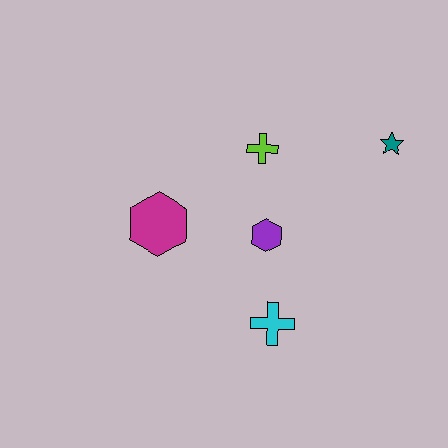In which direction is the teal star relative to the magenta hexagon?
The teal star is to the right of the magenta hexagon.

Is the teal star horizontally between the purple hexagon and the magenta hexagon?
No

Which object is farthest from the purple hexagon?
The teal star is farthest from the purple hexagon.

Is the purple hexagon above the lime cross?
No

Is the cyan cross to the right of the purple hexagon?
Yes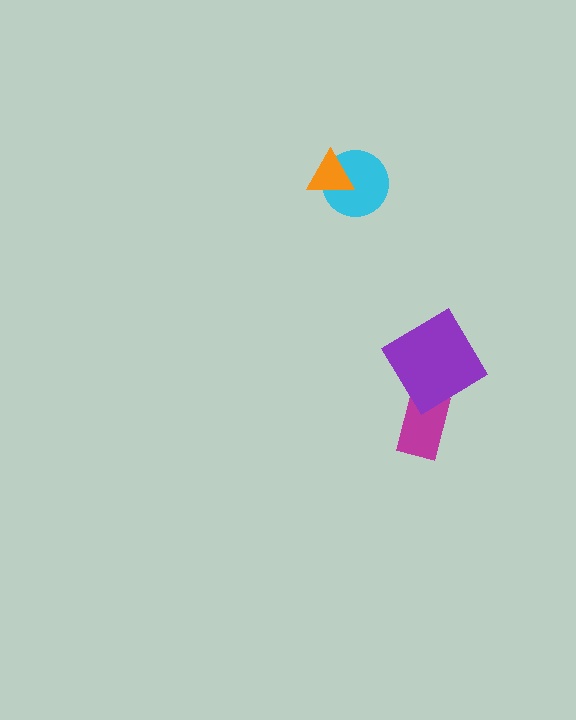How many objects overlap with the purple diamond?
0 objects overlap with the purple diamond.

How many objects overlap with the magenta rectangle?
0 objects overlap with the magenta rectangle.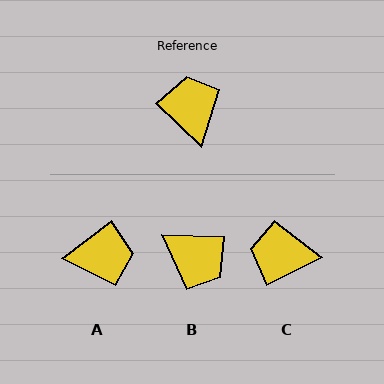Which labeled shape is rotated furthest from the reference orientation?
B, about 138 degrees away.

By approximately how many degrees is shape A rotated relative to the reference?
Approximately 99 degrees clockwise.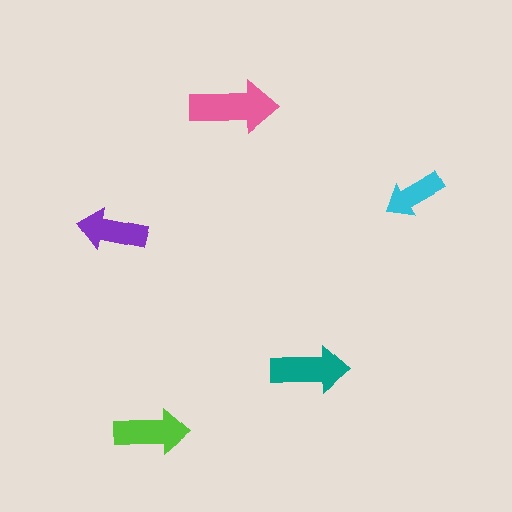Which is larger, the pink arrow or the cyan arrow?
The pink one.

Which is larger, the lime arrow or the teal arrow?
The teal one.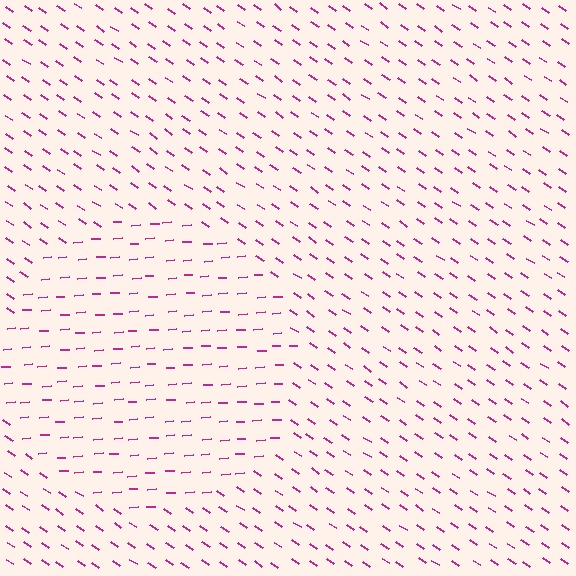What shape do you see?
I see a circle.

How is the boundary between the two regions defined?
The boundary is defined purely by a change in line orientation (approximately 39 degrees difference). All lines are the same color and thickness.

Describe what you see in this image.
The image is filled with small magenta line segments. A circle region in the image has lines oriented differently from the surrounding lines, creating a visible texture boundary.